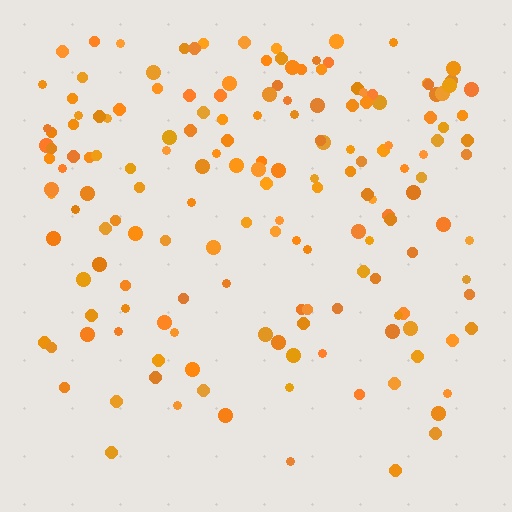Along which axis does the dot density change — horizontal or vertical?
Vertical.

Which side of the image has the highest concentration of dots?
The top.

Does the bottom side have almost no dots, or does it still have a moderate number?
Still a moderate number, just noticeably fewer than the top.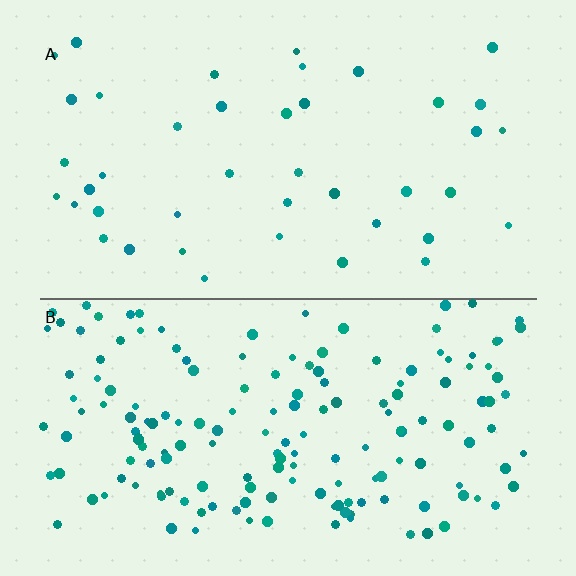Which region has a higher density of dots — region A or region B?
B (the bottom).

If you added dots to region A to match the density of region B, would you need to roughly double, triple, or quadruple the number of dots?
Approximately quadruple.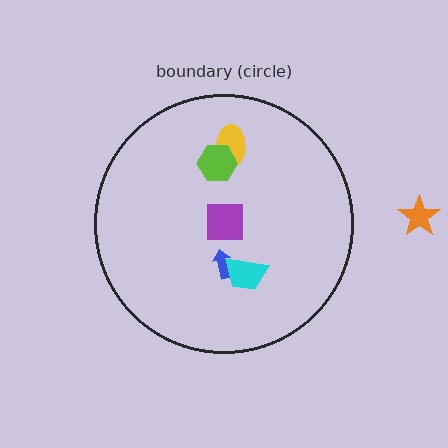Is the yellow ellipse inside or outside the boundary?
Inside.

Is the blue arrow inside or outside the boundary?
Inside.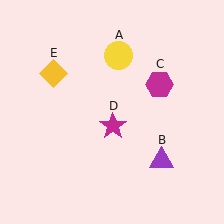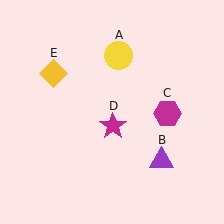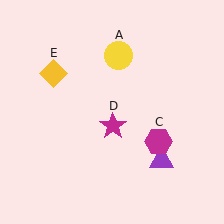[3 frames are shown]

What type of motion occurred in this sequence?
The magenta hexagon (object C) rotated clockwise around the center of the scene.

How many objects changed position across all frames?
1 object changed position: magenta hexagon (object C).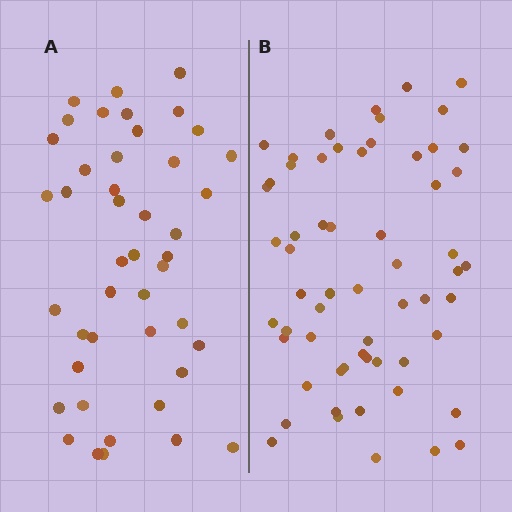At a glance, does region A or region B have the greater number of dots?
Region B (the right region) has more dots.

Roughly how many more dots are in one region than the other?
Region B has approximately 15 more dots than region A.